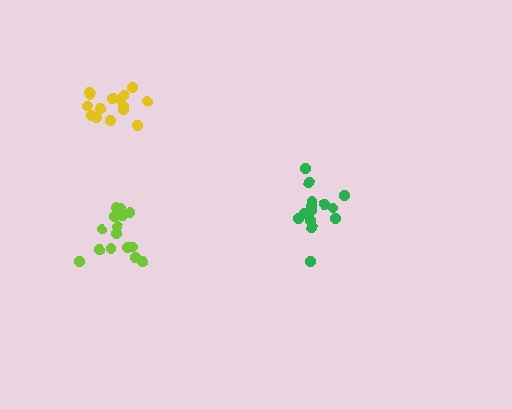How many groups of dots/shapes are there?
There are 3 groups.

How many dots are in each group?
Group 1: 14 dots, Group 2: 15 dots, Group 3: 15 dots (44 total).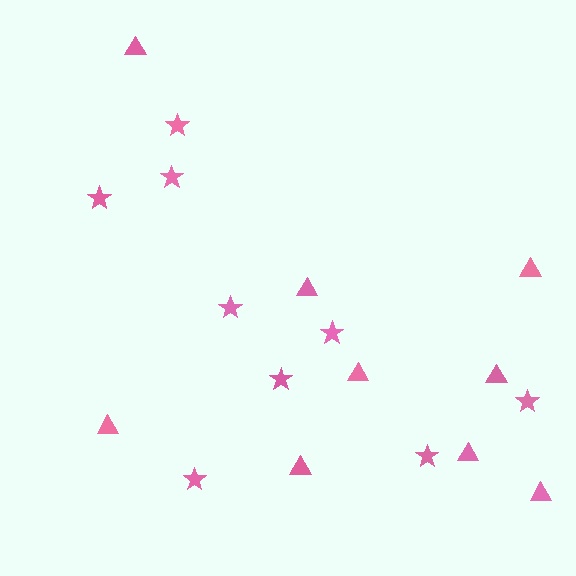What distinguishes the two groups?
There are 2 groups: one group of stars (9) and one group of triangles (9).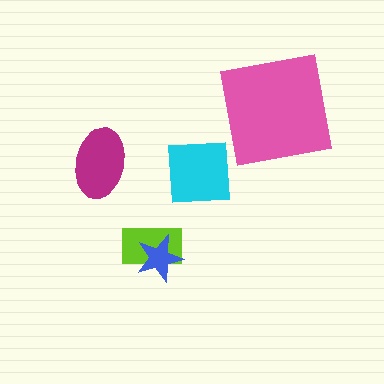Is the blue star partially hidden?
No, no other shape covers it.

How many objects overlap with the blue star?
1 object overlaps with the blue star.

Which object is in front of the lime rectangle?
The blue star is in front of the lime rectangle.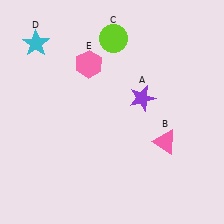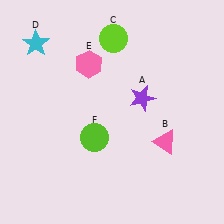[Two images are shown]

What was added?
A lime circle (F) was added in Image 2.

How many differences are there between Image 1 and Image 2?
There is 1 difference between the two images.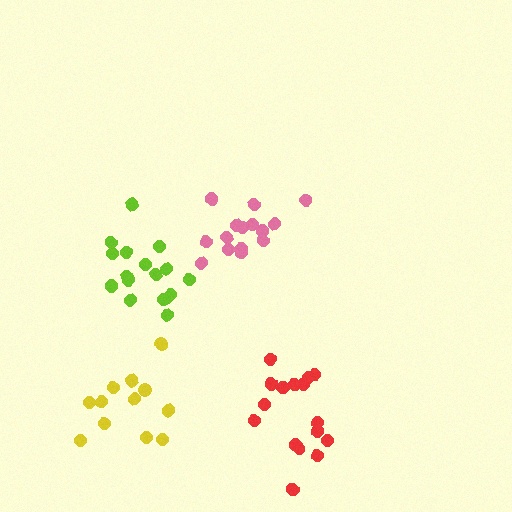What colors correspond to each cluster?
The clusters are colored: red, pink, lime, yellow.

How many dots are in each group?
Group 1: 17 dots, Group 2: 15 dots, Group 3: 17 dots, Group 4: 12 dots (61 total).